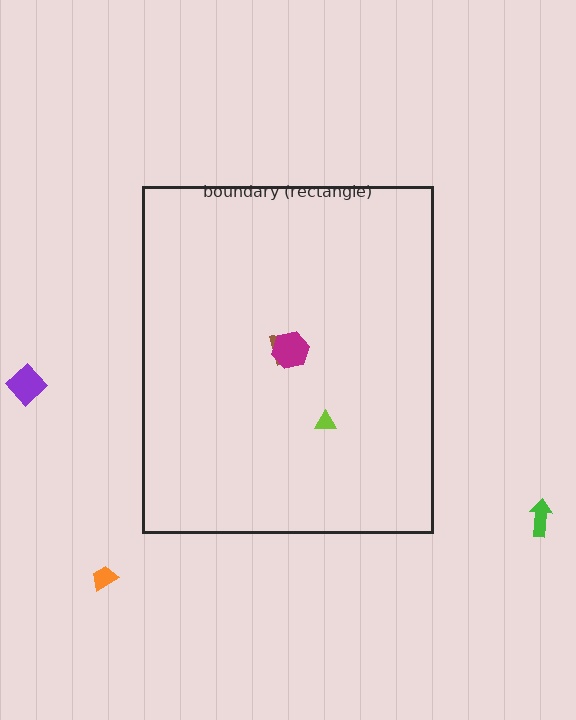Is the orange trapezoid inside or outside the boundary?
Outside.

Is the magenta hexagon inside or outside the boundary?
Inside.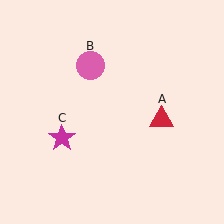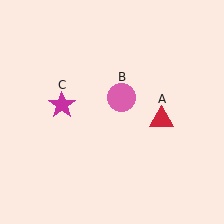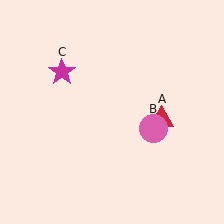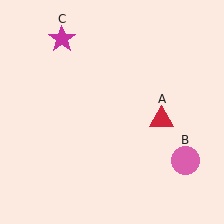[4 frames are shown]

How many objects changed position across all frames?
2 objects changed position: pink circle (object B), magenta star (object C).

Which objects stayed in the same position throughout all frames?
Red triangle (object A) remained stationary.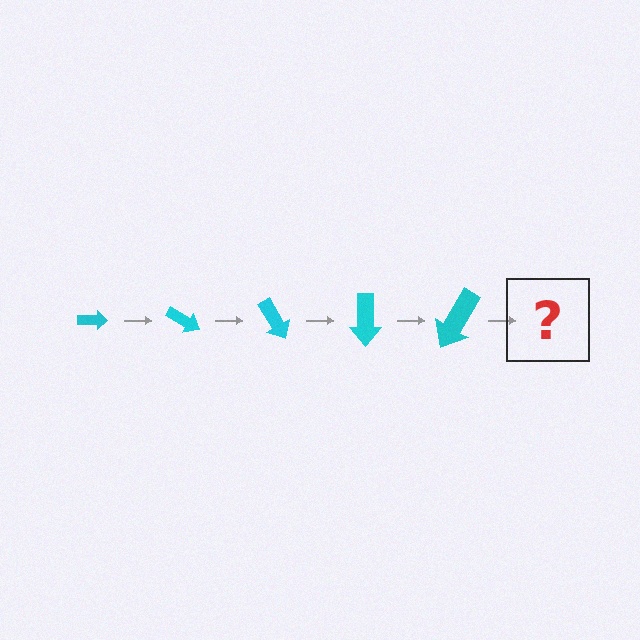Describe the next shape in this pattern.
It should be an arrow, larger than the previous one and rotated 150 degrees from the start.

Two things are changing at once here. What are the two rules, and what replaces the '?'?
The two rules are that the arrow grows larger each step and it rotates 30 degrees each step. The '?' should be an arrow, larger than the previous one and rotated 150 degrees from the start.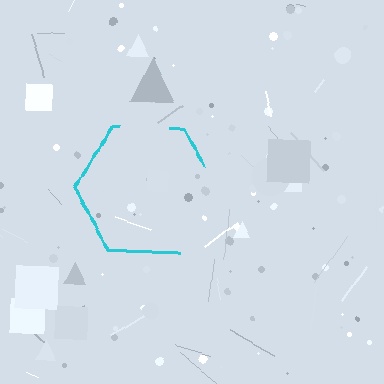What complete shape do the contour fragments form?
The contour fragments form a hexagon.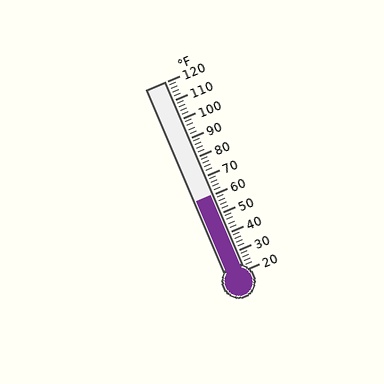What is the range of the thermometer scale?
The thermometer scale ranges from 20°F to 120°F.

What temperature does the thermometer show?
The thermometer shows approximately 60°F.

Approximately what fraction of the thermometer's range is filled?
The thermometer is filled to approximately 40% of its range.